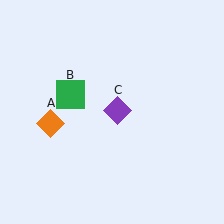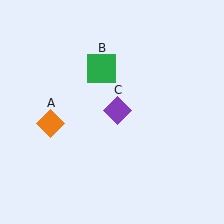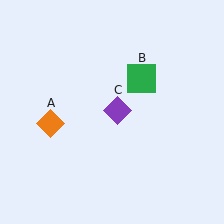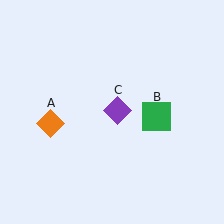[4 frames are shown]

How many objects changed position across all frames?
1 object changed position: green square (object B).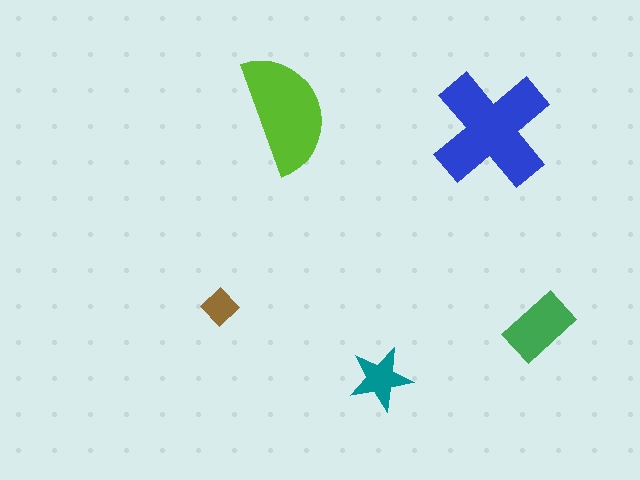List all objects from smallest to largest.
The brown diamond, the teal star, the green rectangle, the lime semicircle, the blue cross.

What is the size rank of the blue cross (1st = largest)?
1st.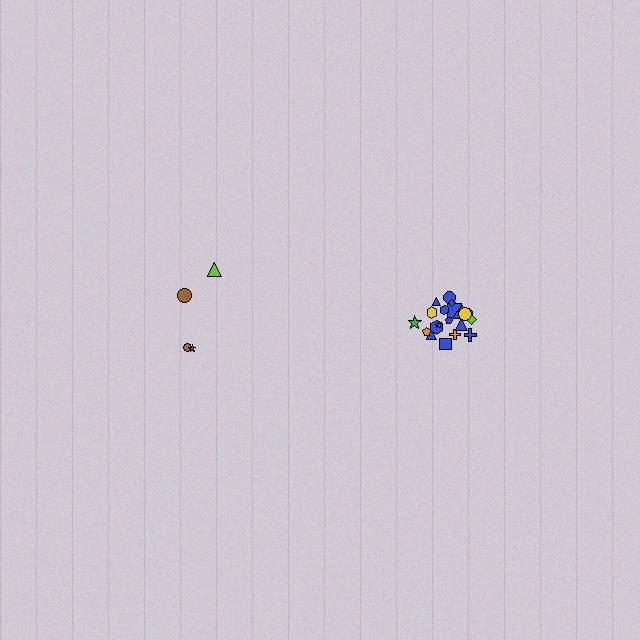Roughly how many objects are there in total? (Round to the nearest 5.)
Roughly 25 objects in total.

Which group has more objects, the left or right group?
The right group.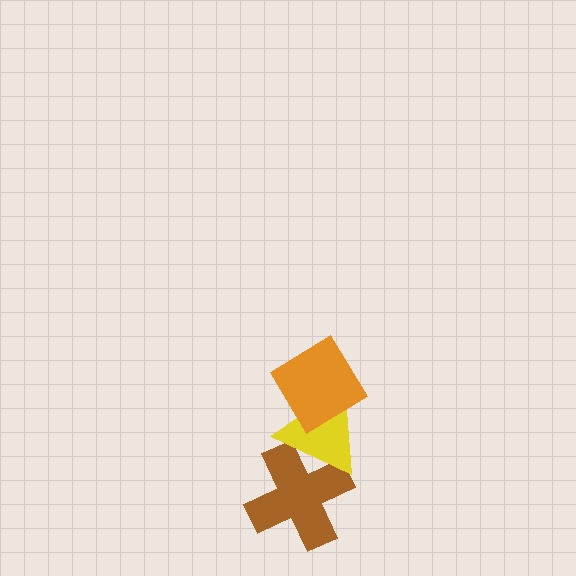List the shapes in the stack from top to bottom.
From top to bottom: the orange diamond, the yellow triangle, the brown cross.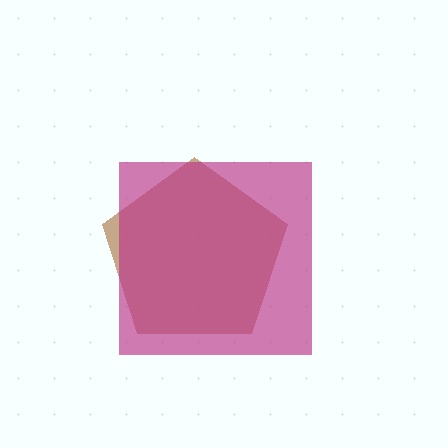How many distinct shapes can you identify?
There are 2 distinct shapes: a brown pentagon, a magenta square.